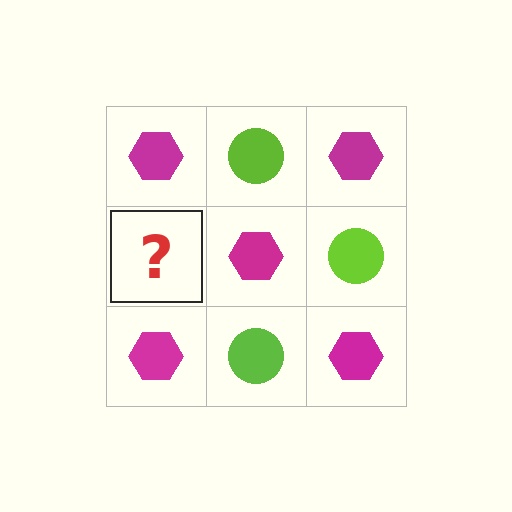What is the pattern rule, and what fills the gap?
The rule is that it alternates magenta hexagon and lime circle in a checkerboard pattern. The gap should be filled with a lime circle.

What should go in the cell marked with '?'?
The missing cell should contain a lime circle.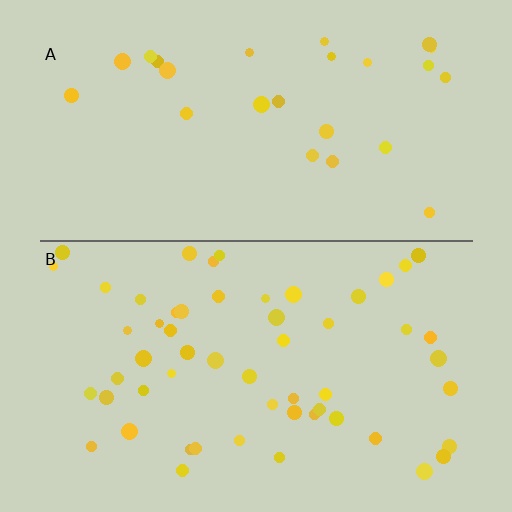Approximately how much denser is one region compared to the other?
Approximately 2.2× — region B over region A.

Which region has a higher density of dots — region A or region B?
B (the bottom).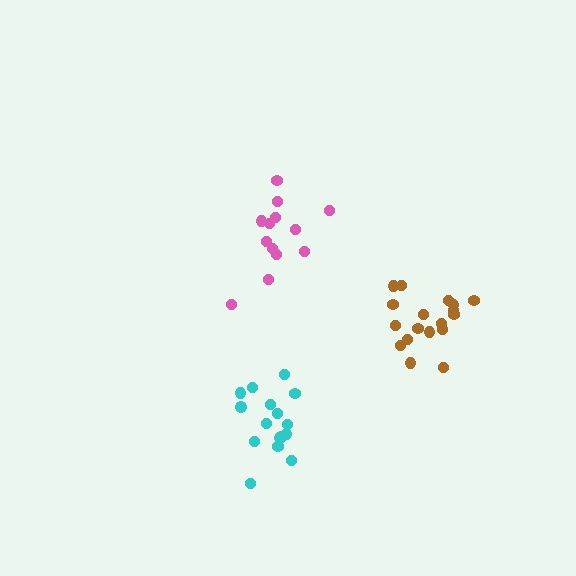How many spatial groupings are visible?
There are 3 spatial groupings.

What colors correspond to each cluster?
The clusters are colored: cyan, brown, pink.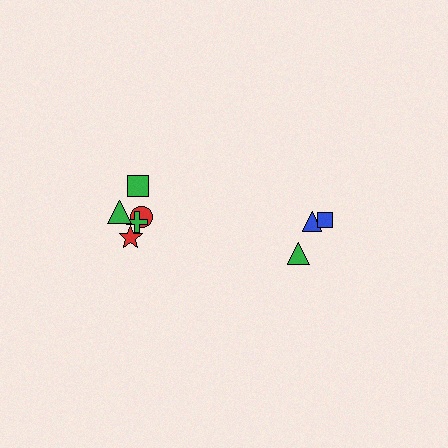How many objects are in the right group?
There are 3 objects.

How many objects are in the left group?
There are 5 objects.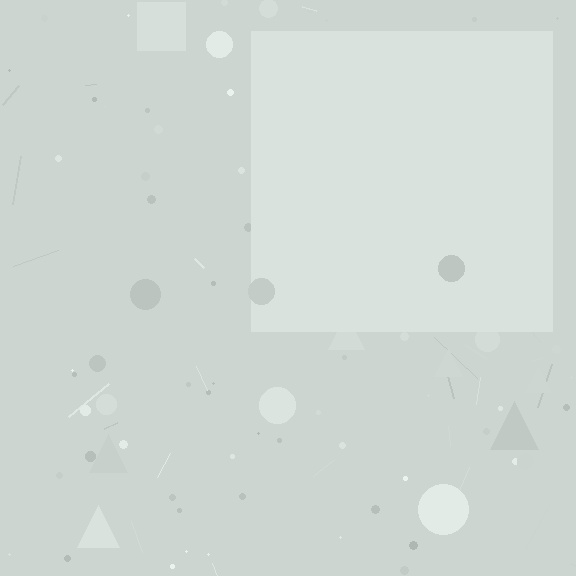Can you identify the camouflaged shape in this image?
The camouflaged shape is a square.